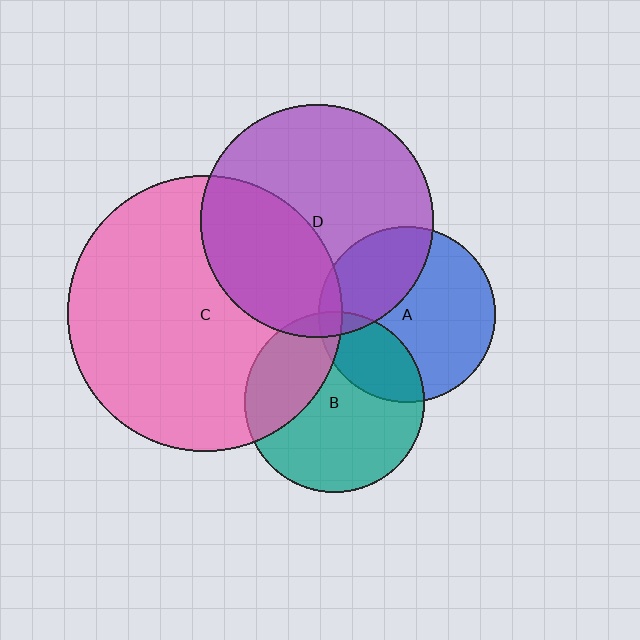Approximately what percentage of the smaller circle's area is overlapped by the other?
Approximately 25%.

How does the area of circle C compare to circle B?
Approximately 2.3 times.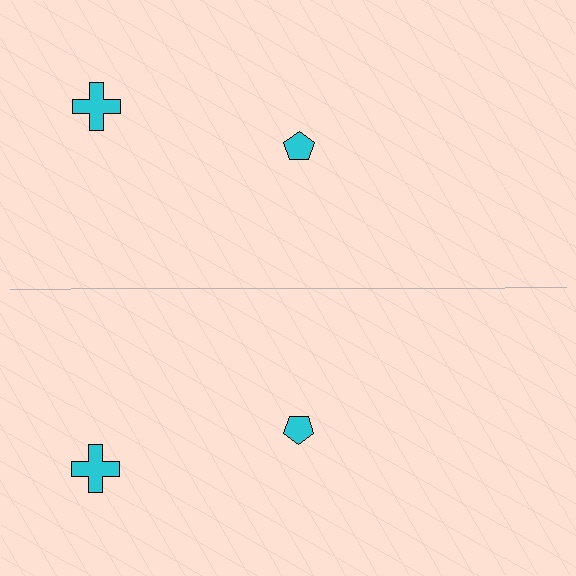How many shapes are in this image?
There are 4 shapes in this image.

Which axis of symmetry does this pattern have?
The pattern has a horizontal axis of symmetry running through the center of the image.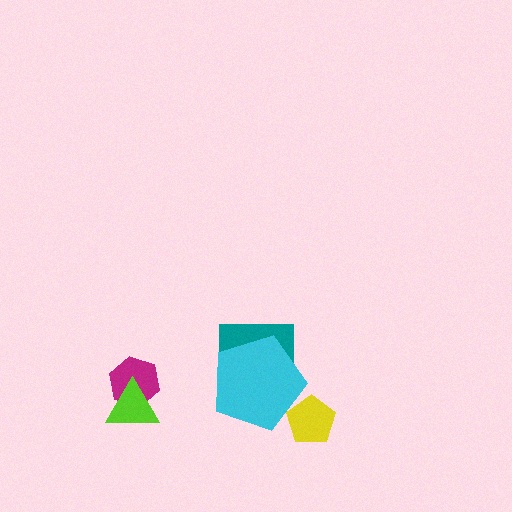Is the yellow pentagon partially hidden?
Yes, it is partially covered by another shape.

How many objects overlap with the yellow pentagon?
1 object overlaps with the yellow pentagon.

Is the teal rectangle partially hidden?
Yes, it is partially covered by another shape.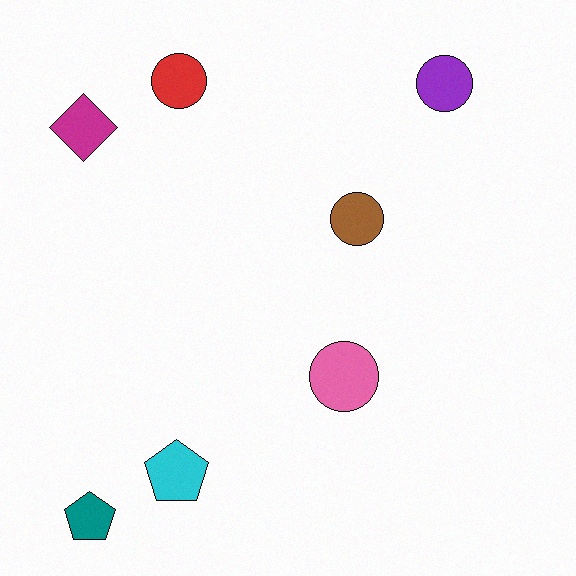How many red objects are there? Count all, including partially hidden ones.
There is 1 red object.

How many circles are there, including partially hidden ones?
There are 4 circles.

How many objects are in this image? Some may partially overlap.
There are 7 objects.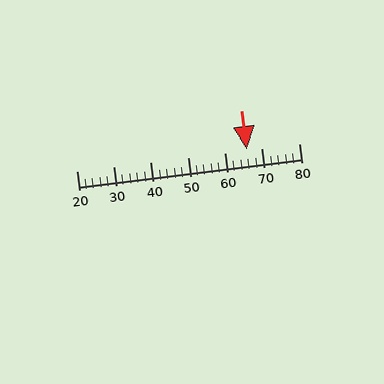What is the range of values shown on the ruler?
The ruler shows values from 20 to 80.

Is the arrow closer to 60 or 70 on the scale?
The arrow is closer to 70.